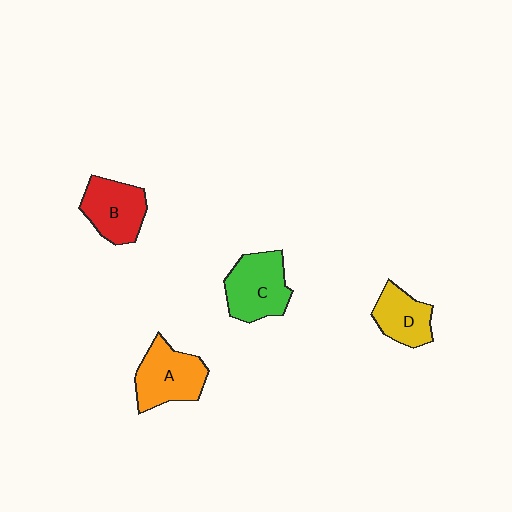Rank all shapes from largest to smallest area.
From largest to smallest: C (green), A (orange), B (red), D (yellow).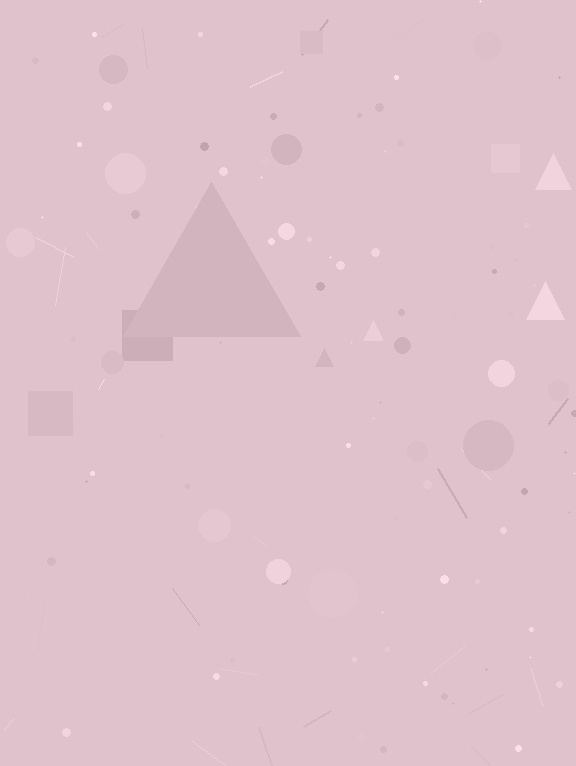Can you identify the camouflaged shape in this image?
The camouflaged shape is a triangle.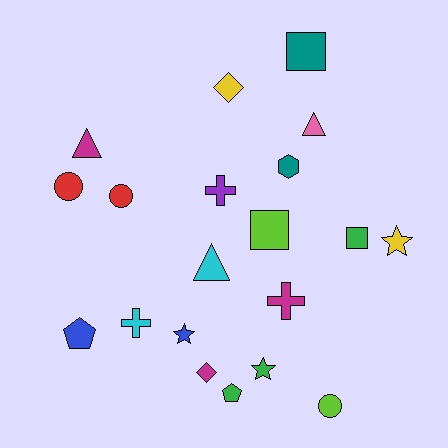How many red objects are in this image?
There are 2 red objects.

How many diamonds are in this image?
There are 2 diamonds.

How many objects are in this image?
There are 20 objects.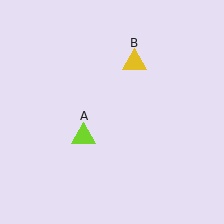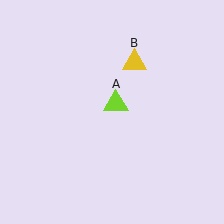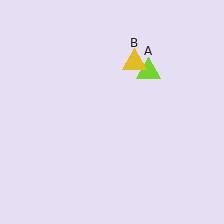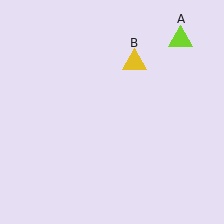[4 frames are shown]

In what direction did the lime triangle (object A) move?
The lime triangle (object A) moved up and to the right.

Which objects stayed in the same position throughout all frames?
Yellow triangle (object B) remained stationary.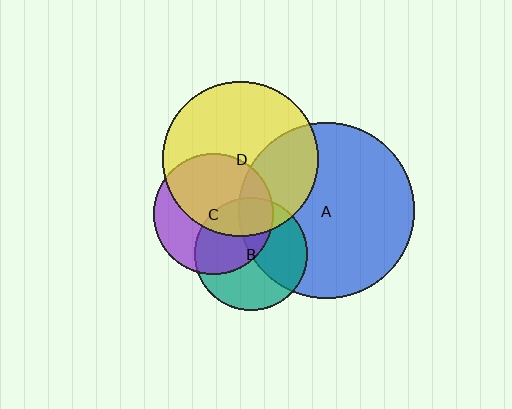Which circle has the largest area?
Circle A (blue).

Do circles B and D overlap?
Yes.